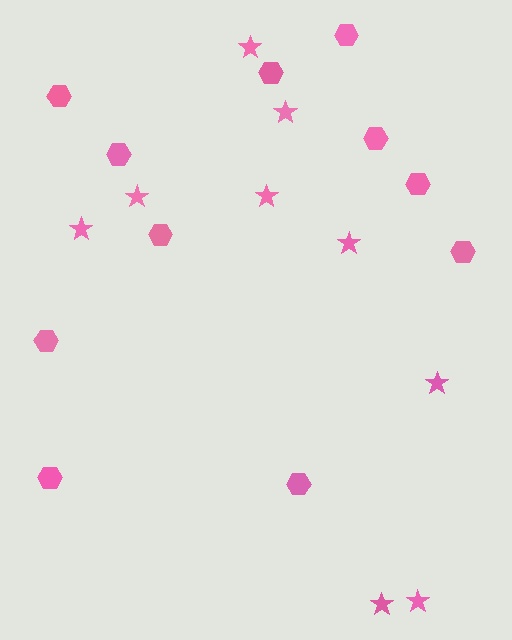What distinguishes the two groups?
There are 2 groups: one group of hexagons (11) and one group of stars (9).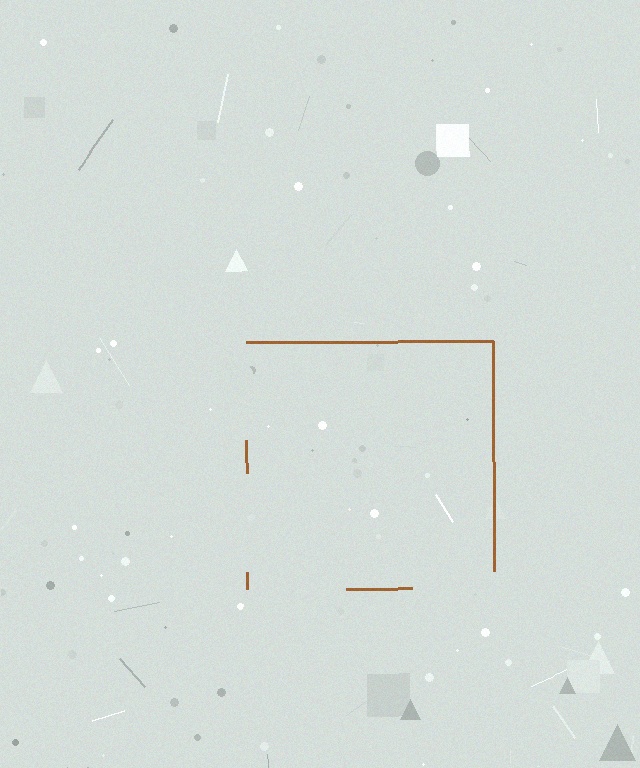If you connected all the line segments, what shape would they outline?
They would outline a square.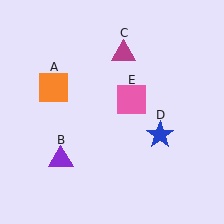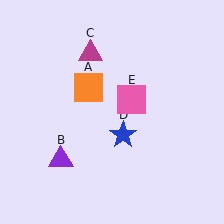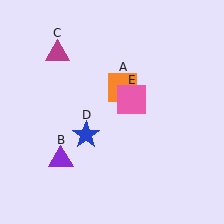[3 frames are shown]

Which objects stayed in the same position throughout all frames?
Purple triangle (object B) and pink square (object E) remained stationary.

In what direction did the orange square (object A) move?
The orange square (object A) moved right.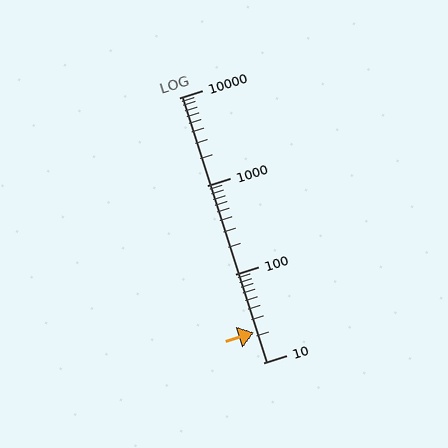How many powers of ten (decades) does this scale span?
The scale spans 3 decades, from 10 to 10000.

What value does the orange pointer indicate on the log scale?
The pointer indicates approximately 22.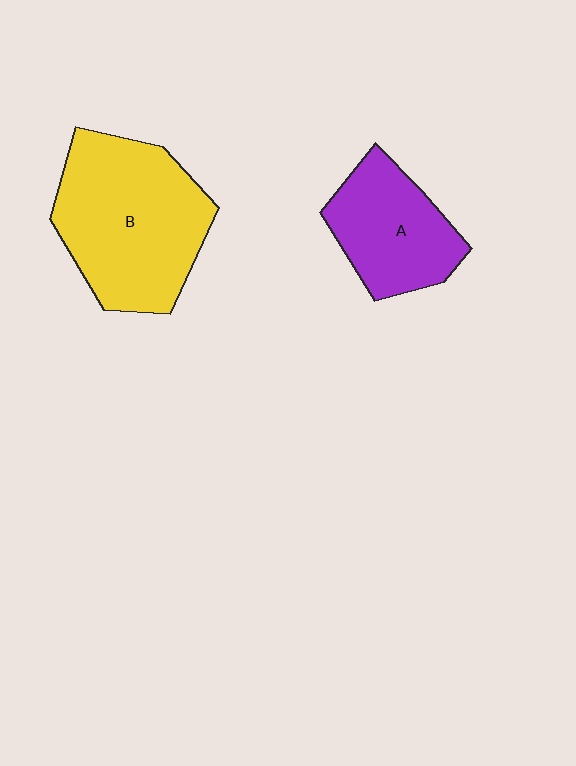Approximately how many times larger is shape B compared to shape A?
Approximately 1.6 times.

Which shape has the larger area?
Shape B (yellow).